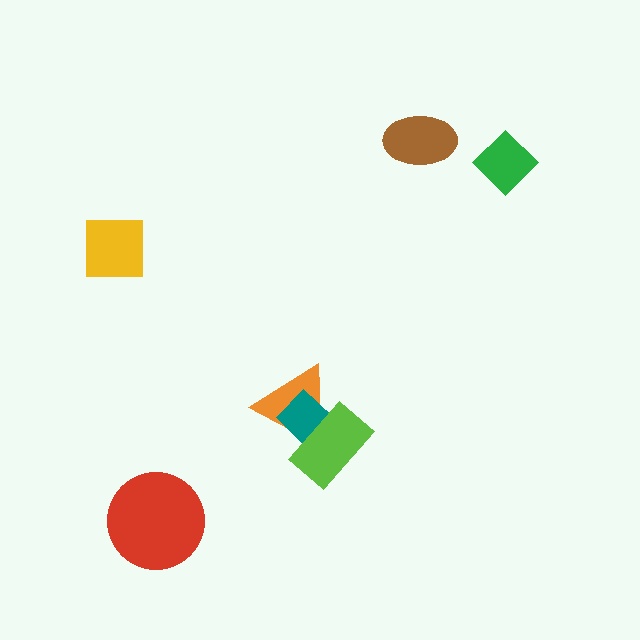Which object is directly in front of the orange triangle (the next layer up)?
The teal diamond is directly in front of the orange triangle.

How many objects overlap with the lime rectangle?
2 objects overlap with the lime rectangle.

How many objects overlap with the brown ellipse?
0 objects overlap with the brown ellipse.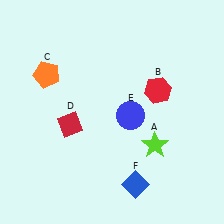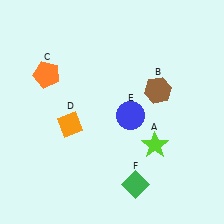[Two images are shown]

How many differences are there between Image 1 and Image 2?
There are 3 differences between the two images.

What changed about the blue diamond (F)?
In Image 1, F is blue. In Image 2, it changed to green.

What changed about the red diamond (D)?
In Image 1, D is red. In Image 2, it changed to orange.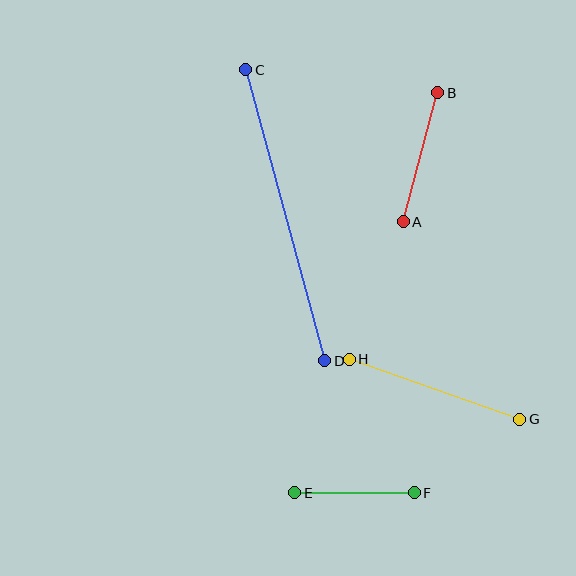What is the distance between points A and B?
The distance is approximately 134 pixels.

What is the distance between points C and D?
The distance is approximately 301 pixels.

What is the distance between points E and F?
The distance is approximately 119 pixels.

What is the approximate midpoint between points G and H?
The midpoint is at approximately (434, 389) pixels.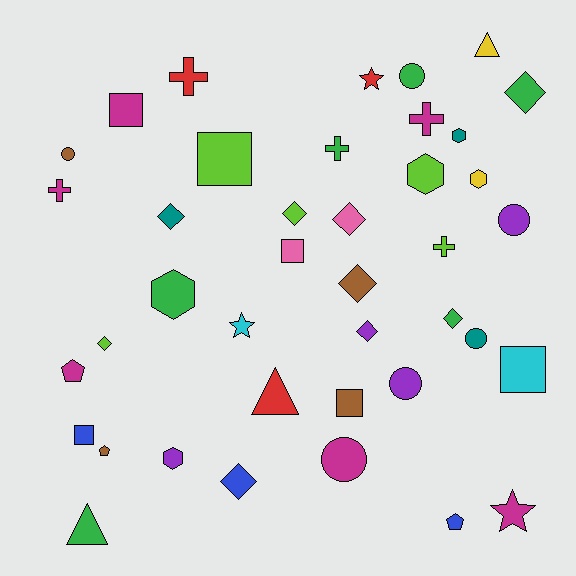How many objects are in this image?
There are 40 objects.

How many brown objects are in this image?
There are 4 brown objects.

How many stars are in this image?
There are 3 stars.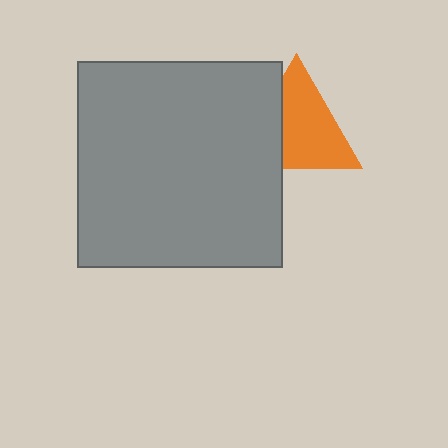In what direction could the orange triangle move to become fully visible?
The orange triangle could move right. That would shift it out from behind the gray square entirely.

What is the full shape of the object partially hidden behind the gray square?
The partially hidden object is an orange triangle.